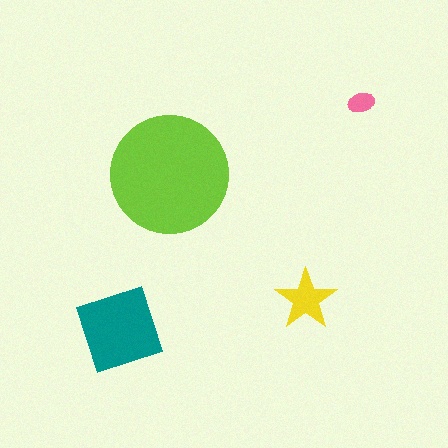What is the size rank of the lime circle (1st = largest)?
1st.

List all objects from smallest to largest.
The pink ellipse, the yellow star, the teal square, the lime circle.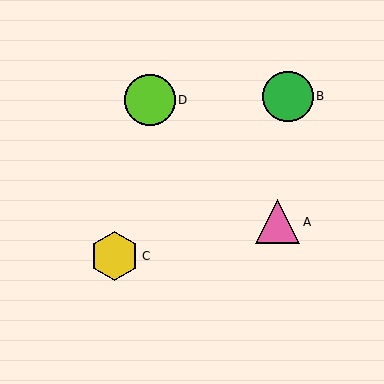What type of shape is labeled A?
Shape A is a pink triangle.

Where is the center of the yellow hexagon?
The center of the yellow hexagon is at (115, 256).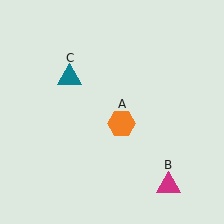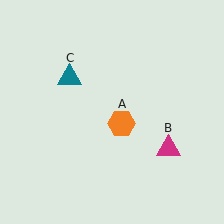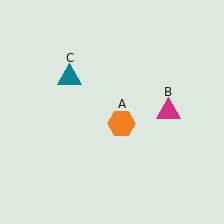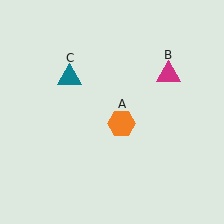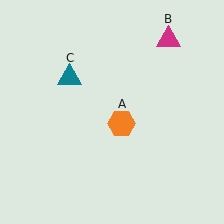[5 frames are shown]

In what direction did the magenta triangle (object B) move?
The magenta triangle (object B) moved up.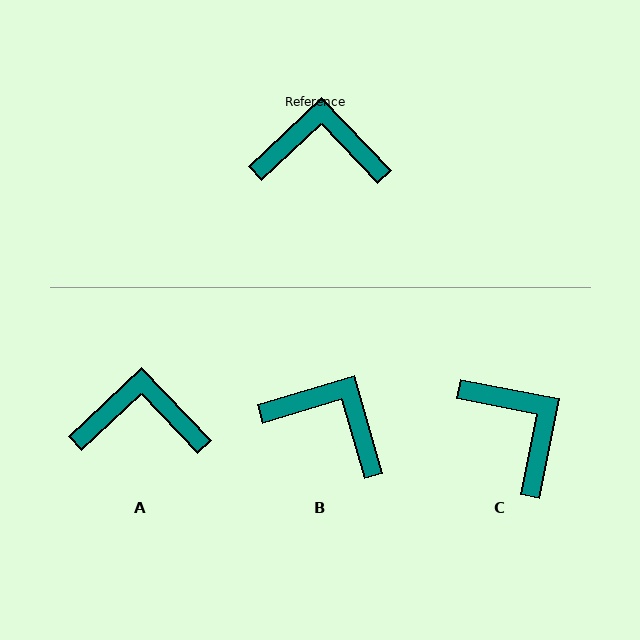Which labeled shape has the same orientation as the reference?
A.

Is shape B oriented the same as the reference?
No, it is off by about 27 degrees.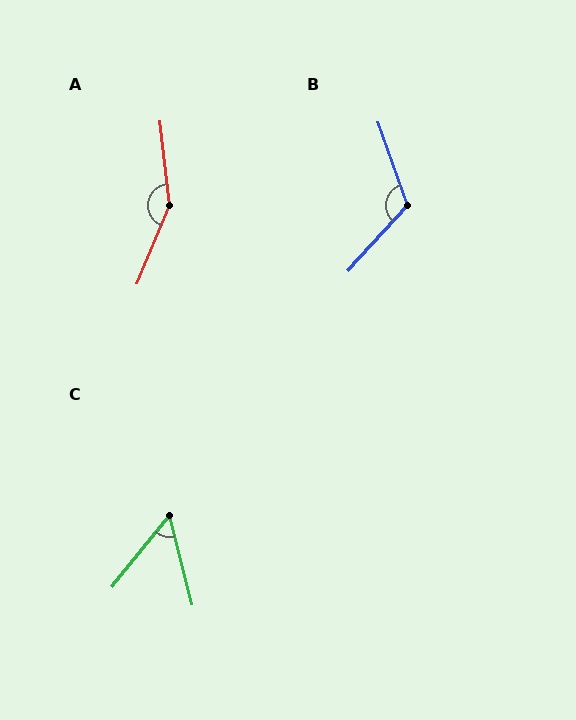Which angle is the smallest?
C, at approximately 53 degrees.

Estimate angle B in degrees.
Approximately 119 degrees.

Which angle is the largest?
A, at approximately 151 degrees.